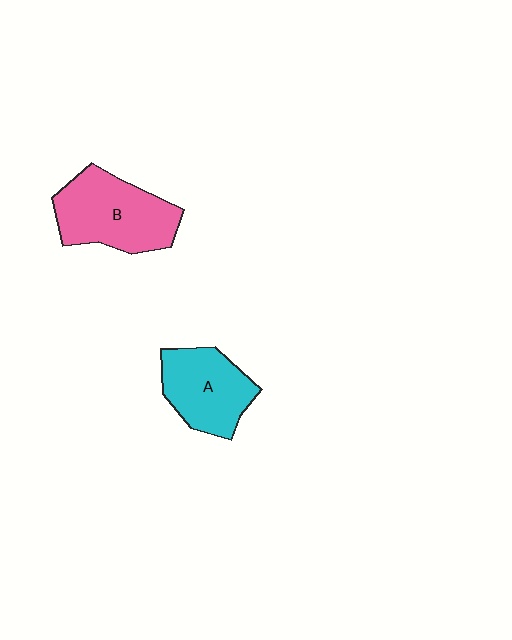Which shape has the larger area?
Shape B (pink).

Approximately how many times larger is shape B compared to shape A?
Approximately 1.2 times.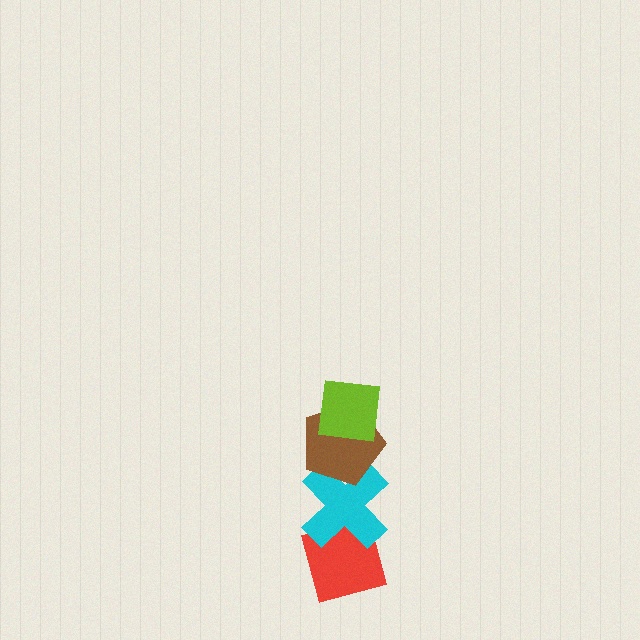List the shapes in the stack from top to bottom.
From top to bottom: the lime square, the brown pentagon, the cyan cross, the red diamond.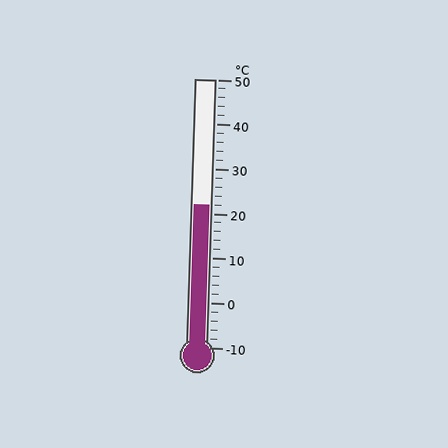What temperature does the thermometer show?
The thermometer shows approximately 22°C.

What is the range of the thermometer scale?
The thermometer scale ranges from -10°C to 50°C.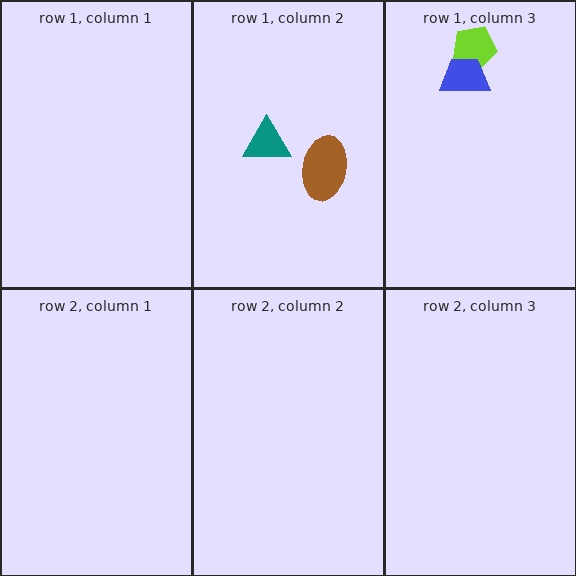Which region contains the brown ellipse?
The row 1, column 2 region.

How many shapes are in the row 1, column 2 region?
2.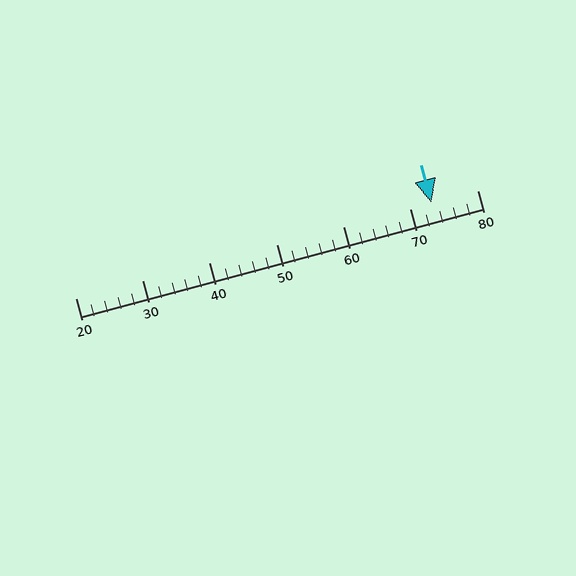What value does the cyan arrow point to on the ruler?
The cyan arrow points to approximately 73.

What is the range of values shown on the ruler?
The ruler shows values from 20 to 80.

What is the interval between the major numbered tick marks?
The major tick marks are spaced 10 units apart.